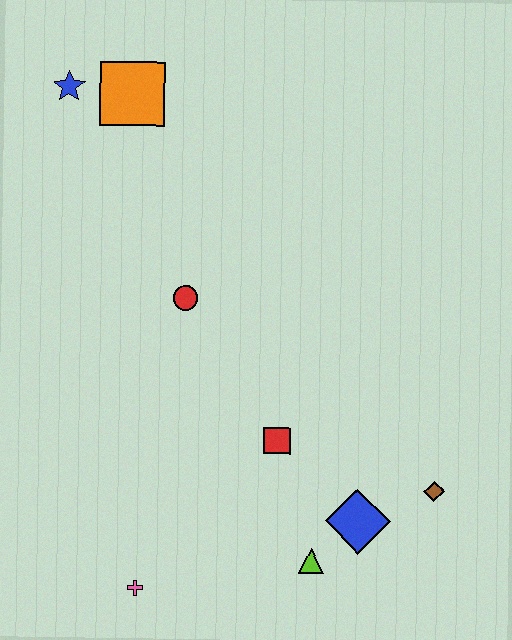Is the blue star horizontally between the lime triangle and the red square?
No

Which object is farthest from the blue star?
The brown diamond is farthest from the blue star.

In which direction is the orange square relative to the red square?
The orange square is above the red square.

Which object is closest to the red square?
The blue diamond is closest to the red square.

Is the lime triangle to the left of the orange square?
No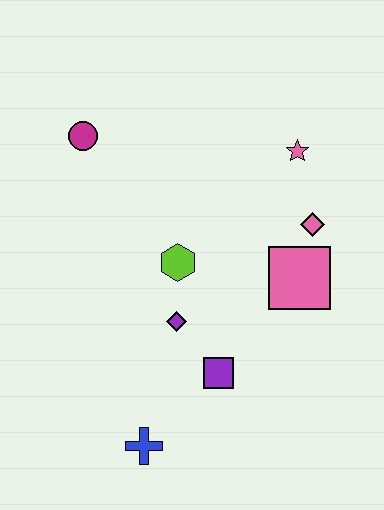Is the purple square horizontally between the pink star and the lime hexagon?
Yes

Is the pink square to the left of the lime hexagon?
No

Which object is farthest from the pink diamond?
The blue cross is farthest from the pink diamond.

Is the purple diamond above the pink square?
No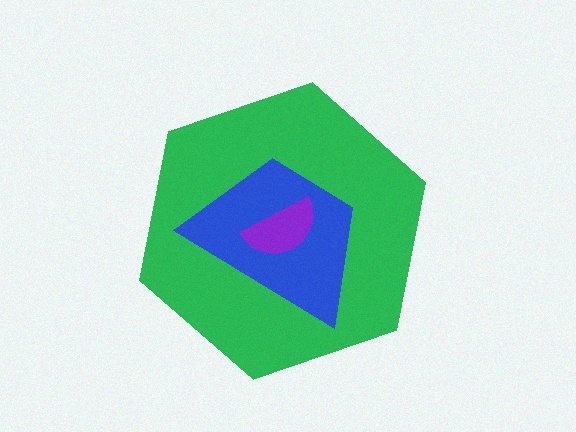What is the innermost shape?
The purple semicircle.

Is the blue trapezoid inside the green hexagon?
Yes.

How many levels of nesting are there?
3.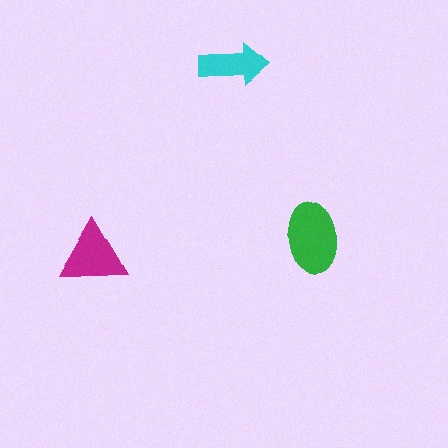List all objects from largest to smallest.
The green ellipse, the magenta triangle, the cyan arrow.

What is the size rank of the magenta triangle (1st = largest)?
2nd.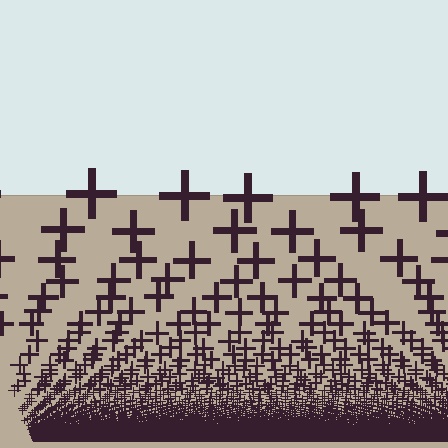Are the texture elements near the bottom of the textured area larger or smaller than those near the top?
Smaller. The gradient is inverted — elements near the bottom are smaller and denser.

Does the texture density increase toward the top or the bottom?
Density increases toward the bottom.